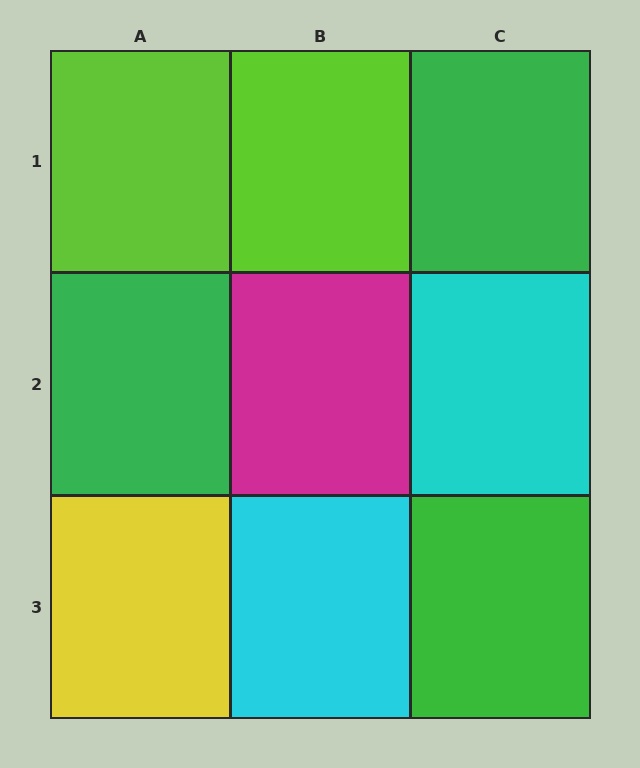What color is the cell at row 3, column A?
Yellow.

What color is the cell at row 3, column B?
Cyan.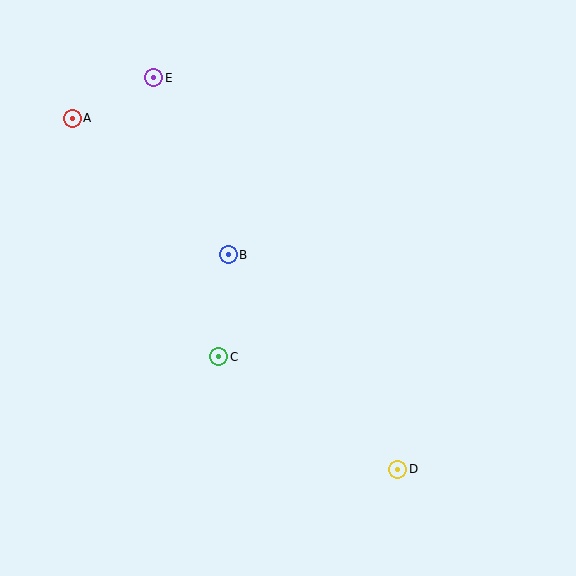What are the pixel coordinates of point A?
Point A is at (72, 118).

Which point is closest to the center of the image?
Point B at (228, 255) is closest to the center.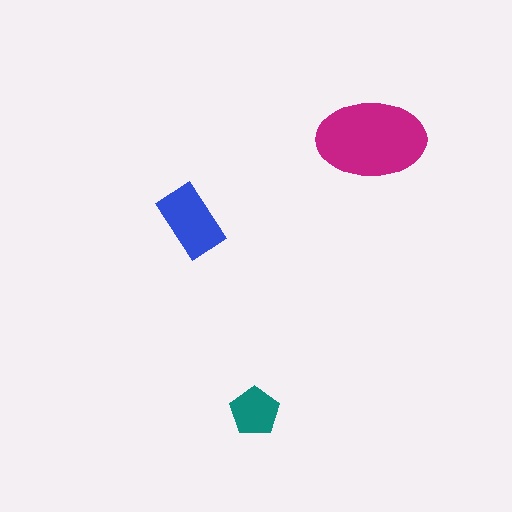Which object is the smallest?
The teal pentagon.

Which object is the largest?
The magenta ellipse.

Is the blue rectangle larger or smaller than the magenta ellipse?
Smaller.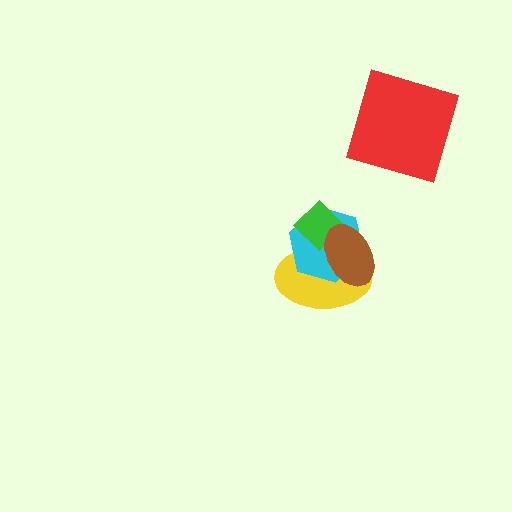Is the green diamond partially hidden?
Yes, it is partially covered by another shape.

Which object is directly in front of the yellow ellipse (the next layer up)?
The cyan hexagon is directly in front of the yellow ellipse.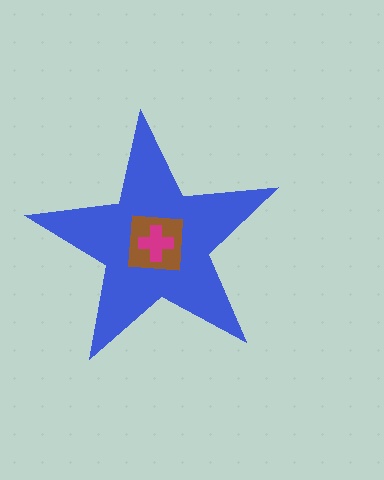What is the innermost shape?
The magenta cross.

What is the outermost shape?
The blue star.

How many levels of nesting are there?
3.